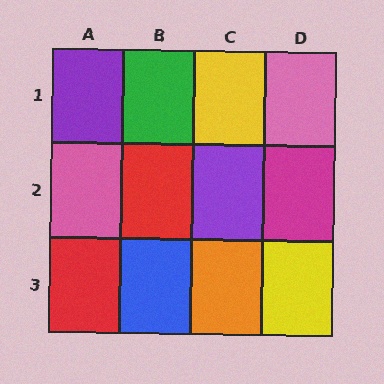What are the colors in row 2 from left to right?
Pink, red, purple, magenta.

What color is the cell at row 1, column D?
Pink.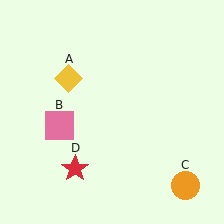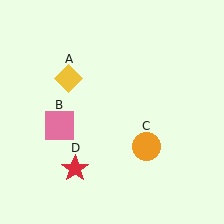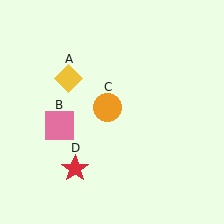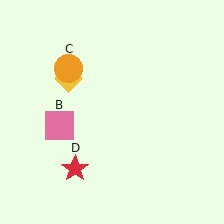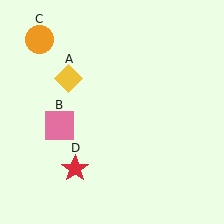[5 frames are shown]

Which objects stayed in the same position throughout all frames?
Yellow diamond (object A) and pink square (object B) and red star (object D) remained stationary.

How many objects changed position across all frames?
1 object changed position: orange circle (object C).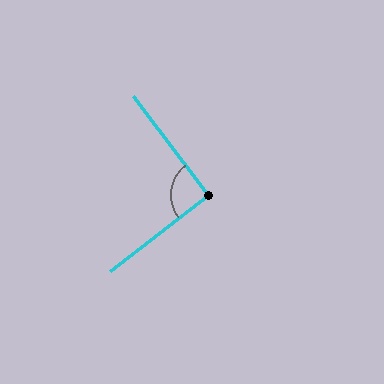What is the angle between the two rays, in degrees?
Approximately 91 degrees.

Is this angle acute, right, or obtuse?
It is approximately a right angle.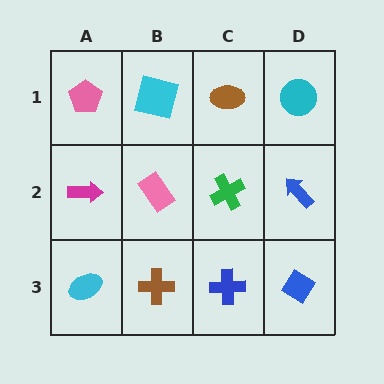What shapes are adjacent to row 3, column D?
A blue arrow (row 2, column D), a blue cross (row 3, column C).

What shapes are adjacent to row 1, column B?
A pink rectangle (row 2, column B), a pink pentagon (row 1, column A), a brown ellipse (row 1, column C).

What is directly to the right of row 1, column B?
A brown ellipse.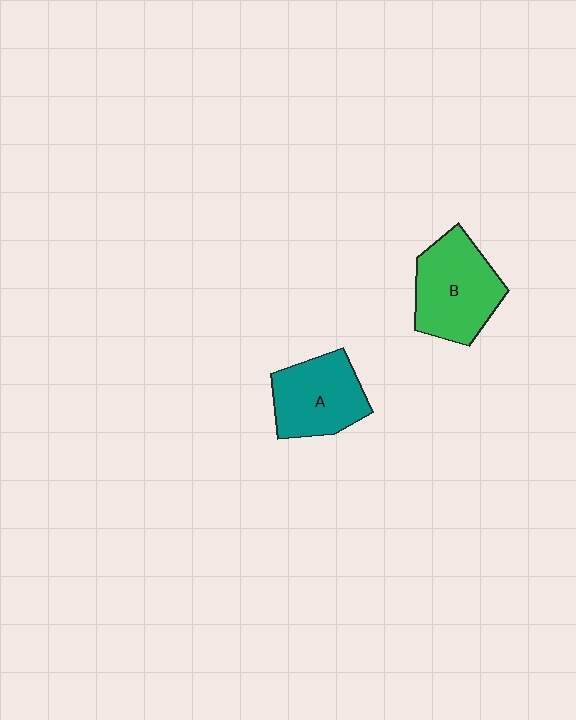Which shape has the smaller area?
Shape A (teal).